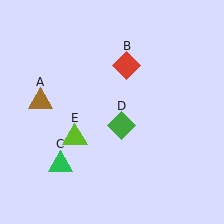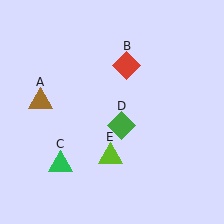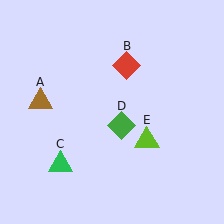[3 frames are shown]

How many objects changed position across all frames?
1 object changed position: lime triangle (object E).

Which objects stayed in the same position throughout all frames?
Brown triangle (object A) and red diamond (object B) and green triangle (object C) and green diamond (object D) remained stationary.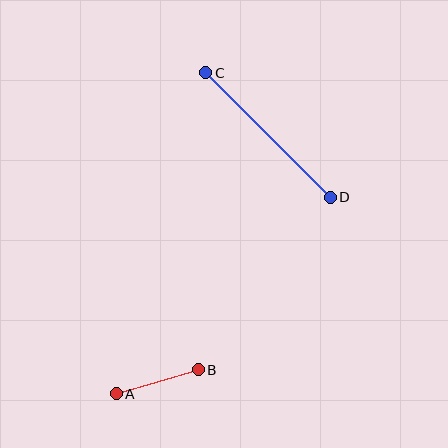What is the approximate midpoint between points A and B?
The midpoint is at approximately (157, 382) pixels.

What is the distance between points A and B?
The distance is approximately 86 pixels.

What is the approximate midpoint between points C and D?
The midpoint is at approximately (268, 135) pixels.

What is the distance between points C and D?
The distance is approximately 176 pixels.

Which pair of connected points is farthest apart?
Points C and D are farthest apart.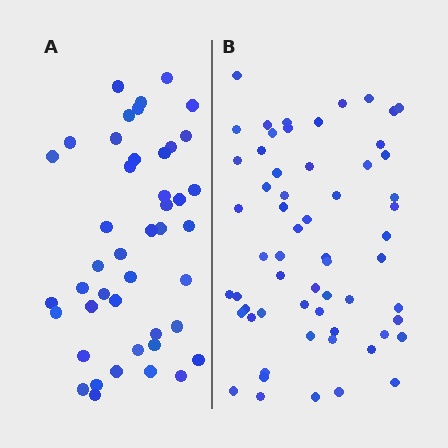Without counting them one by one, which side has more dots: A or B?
Region B (the right region) has more dots.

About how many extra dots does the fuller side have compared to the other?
Region B has approximately 15 more dots than region A.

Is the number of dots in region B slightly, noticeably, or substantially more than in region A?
Region B has noticeably more, but not dramatically so. The ratio is roughly 1.4 to 1.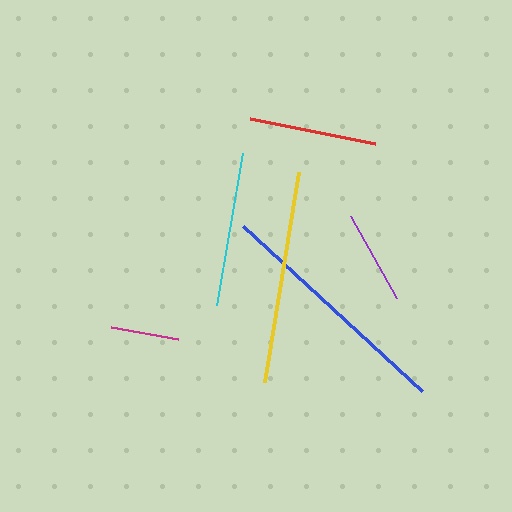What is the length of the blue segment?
The blue segment is approximately 243 pixels long.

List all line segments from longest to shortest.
From longest to shortest: blue, yellow, cyan, red, purple, magenta.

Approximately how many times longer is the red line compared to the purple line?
The red line is approximately 1.4 times the length of the purple line.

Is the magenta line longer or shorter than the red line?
The red line is longer than the magenta line.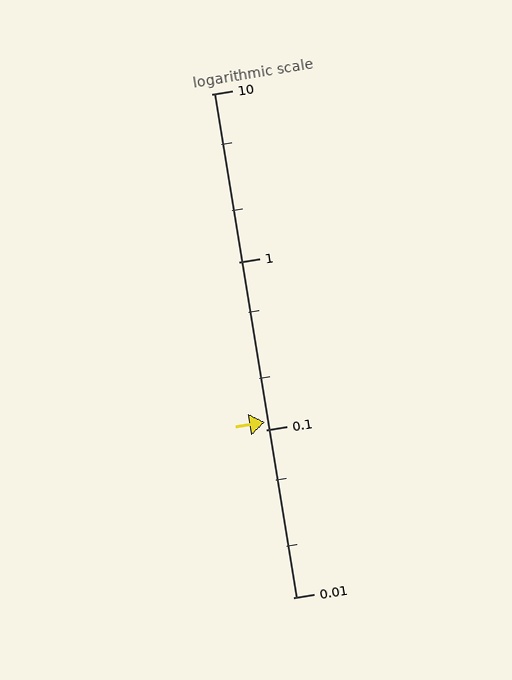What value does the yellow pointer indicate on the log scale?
The pointer indicates approximately 0.11.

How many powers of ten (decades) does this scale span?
The scale spans 3 decades, from 0.01 to 10.